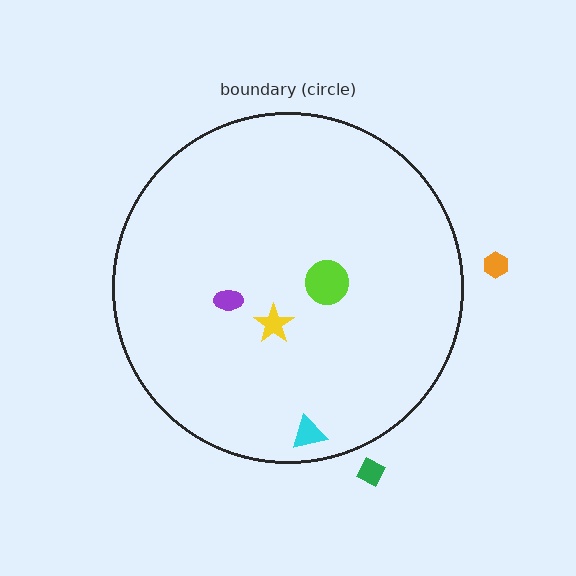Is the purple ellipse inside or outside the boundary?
Inside.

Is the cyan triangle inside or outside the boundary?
Inside.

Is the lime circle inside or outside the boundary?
Inside.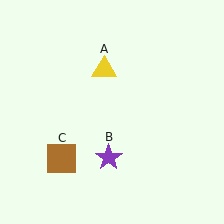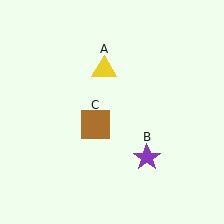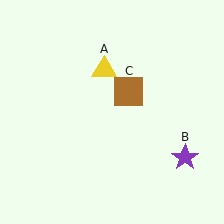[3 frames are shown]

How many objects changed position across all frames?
2 objects changed position: purple star (object B), brown square (object C).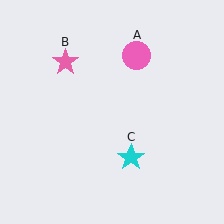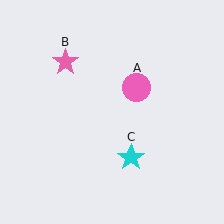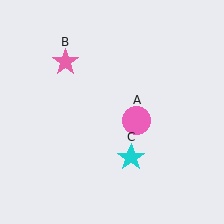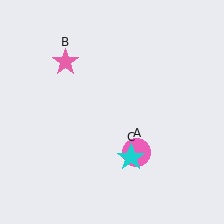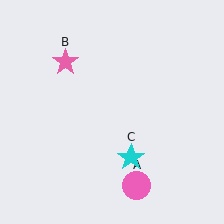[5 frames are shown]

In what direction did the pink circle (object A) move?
The pink circle (object A) moved down.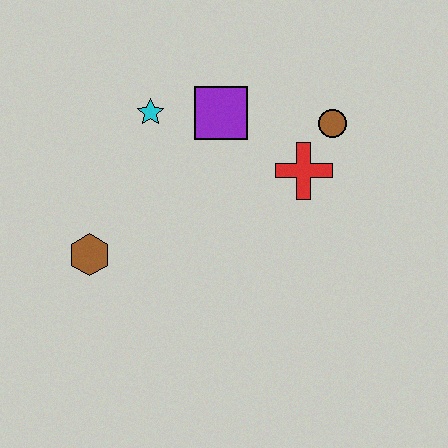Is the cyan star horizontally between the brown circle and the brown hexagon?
Yes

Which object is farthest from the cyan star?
The brown circle is farthest from the cyan star.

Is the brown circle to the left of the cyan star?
No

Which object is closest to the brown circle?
The red cross is closest to the brown circle.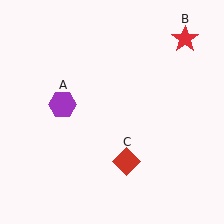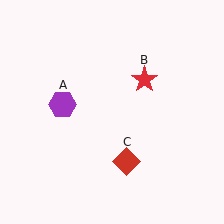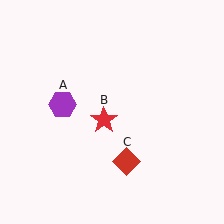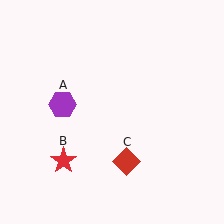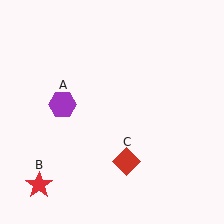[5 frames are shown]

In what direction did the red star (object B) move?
The red star (object B) moved down and to the left.